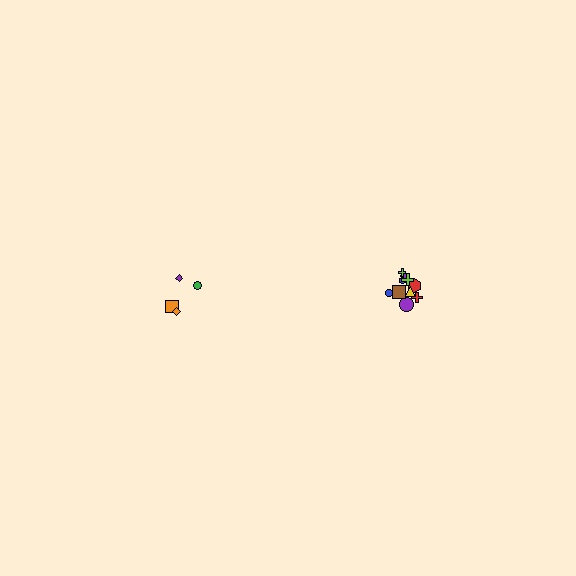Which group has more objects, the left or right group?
The right group.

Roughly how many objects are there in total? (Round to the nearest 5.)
Roughly 15 objects in total.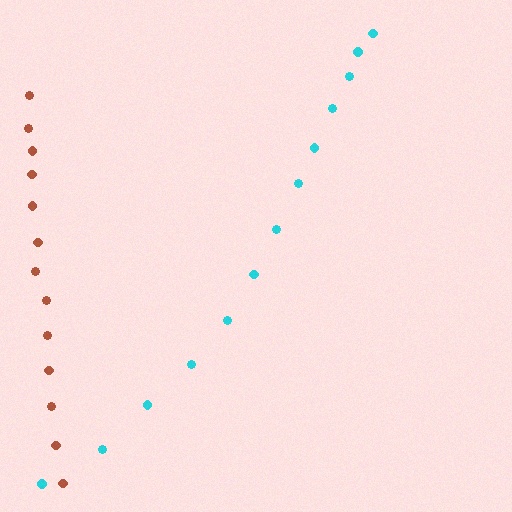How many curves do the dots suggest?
There are 2 distinct paths.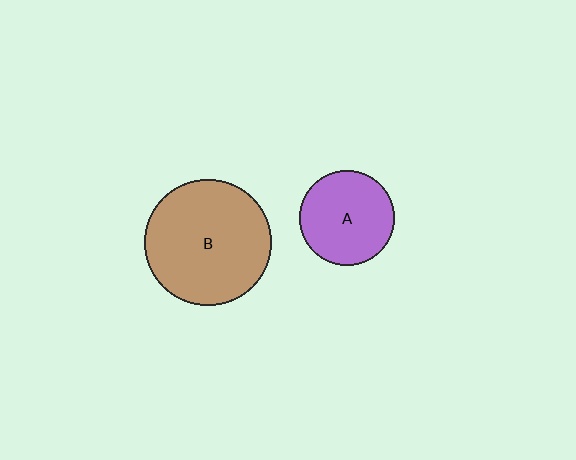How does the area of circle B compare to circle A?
Approximately 1.8 times.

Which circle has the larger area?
Circle B (brown).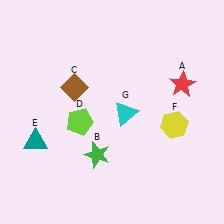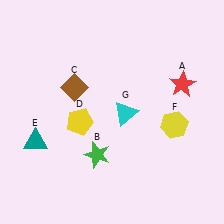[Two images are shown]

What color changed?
The pentagon (D) changed from lime in Image 1 to yellow in Image 2.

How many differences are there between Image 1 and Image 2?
There is 1 difference between the two images.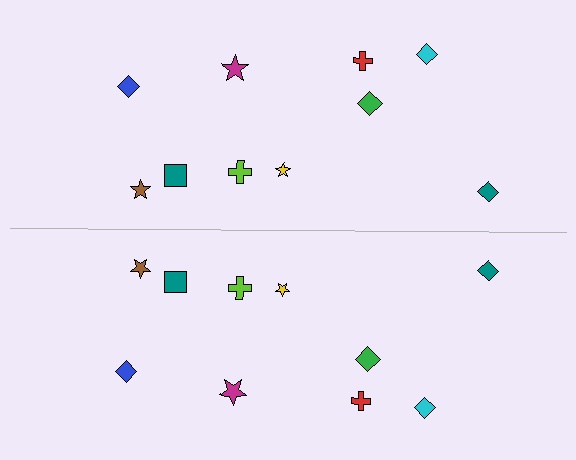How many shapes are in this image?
There are 20 shapes in this image.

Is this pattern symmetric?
Yes, this pattern has bilateral (reflection) symmetry.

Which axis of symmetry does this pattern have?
The pattern has a horizontal axis of symmetry running through the center of the image.